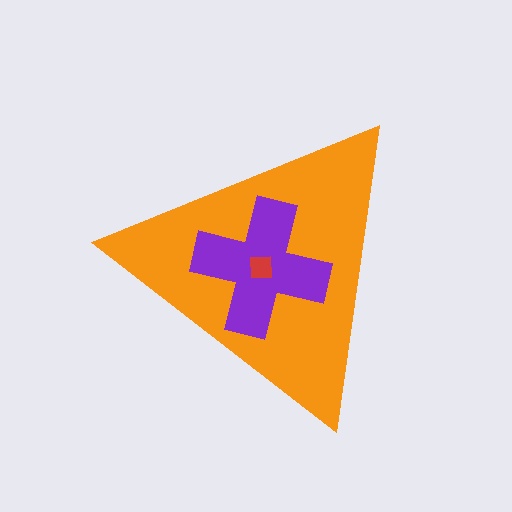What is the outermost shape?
The orange triangle.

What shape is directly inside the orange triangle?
The purple cross.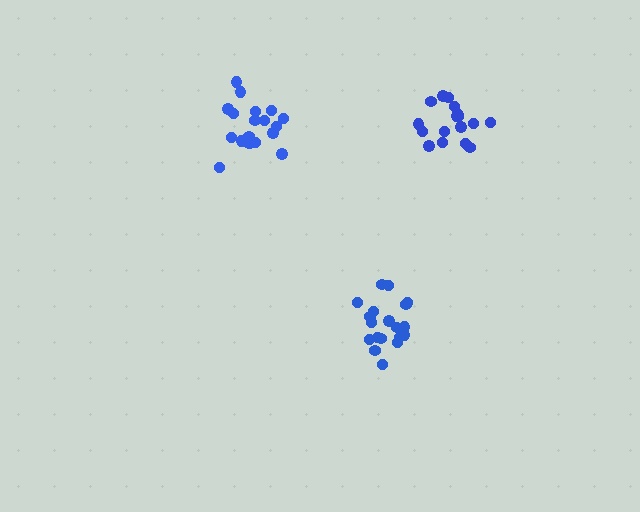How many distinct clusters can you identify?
There are 3 distinct clusters.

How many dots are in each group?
Group 1: 17 dots, Group 2: 19 dots, Group 3: 20 dots (56 total).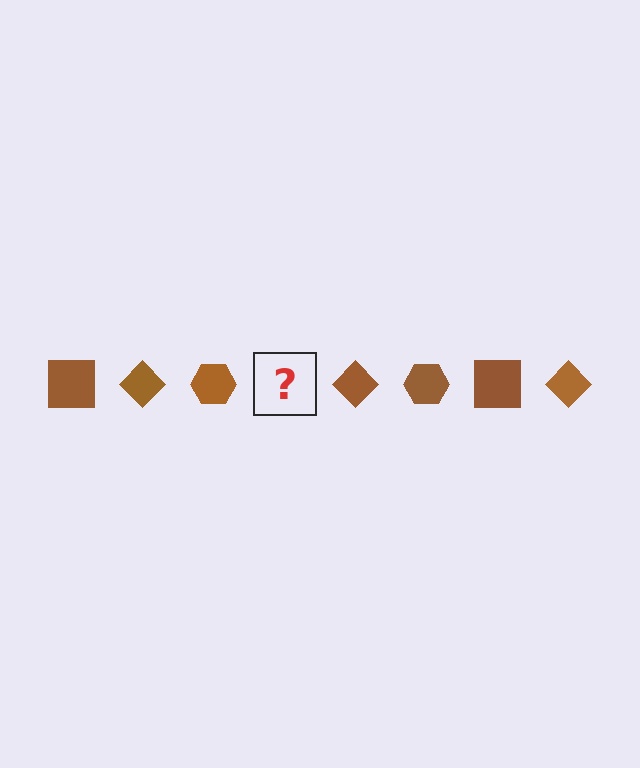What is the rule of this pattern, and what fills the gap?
The rule is that the pattern cycles through square, diamond, hexagon shapes in brown. The gap should be filled with a brown square.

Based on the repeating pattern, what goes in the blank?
The blank should be a brown square.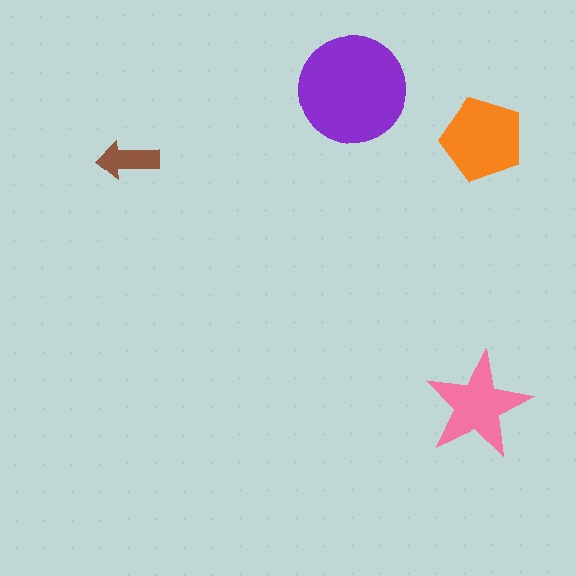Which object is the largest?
The purple circle.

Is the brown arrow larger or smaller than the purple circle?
Smaller.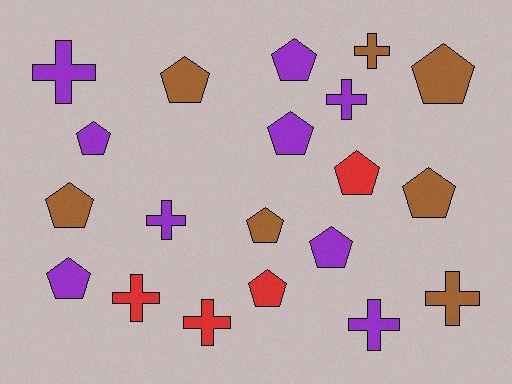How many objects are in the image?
There are 20 objects.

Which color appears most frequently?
Purple, with 9 objects.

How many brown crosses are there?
There are 2 brown crosses.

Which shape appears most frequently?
Pentagon, with 12 objects.